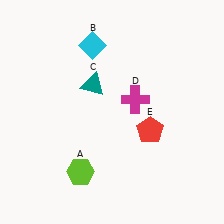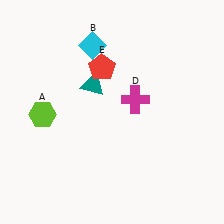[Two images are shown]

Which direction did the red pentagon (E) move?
The red pentagon (E) moved up.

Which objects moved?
The objects that moved are: the lime hexagon (A), the red pentagon (E).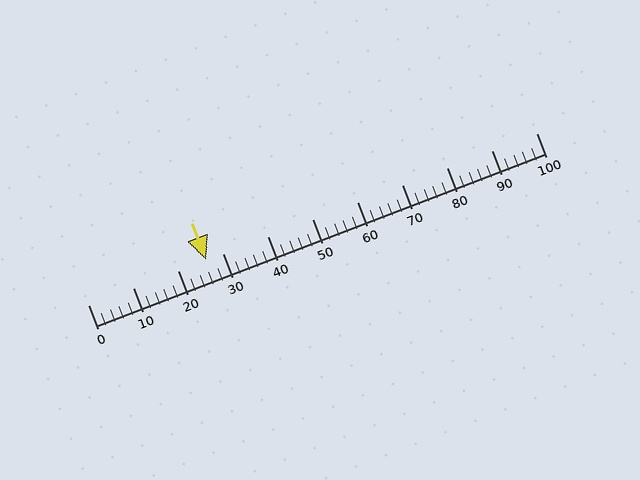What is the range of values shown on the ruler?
The ruler shows values from 0 to 100.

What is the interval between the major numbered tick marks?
The major tick marks are spaced 10 units apart.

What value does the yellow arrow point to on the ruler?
The yellow arrow points to approximately 26.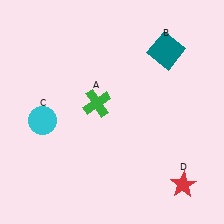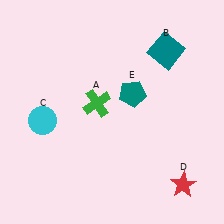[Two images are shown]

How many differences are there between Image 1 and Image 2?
There is 1 difference between the two images.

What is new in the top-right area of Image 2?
A teal pentagon (E) was added in the top-right area of Image 2.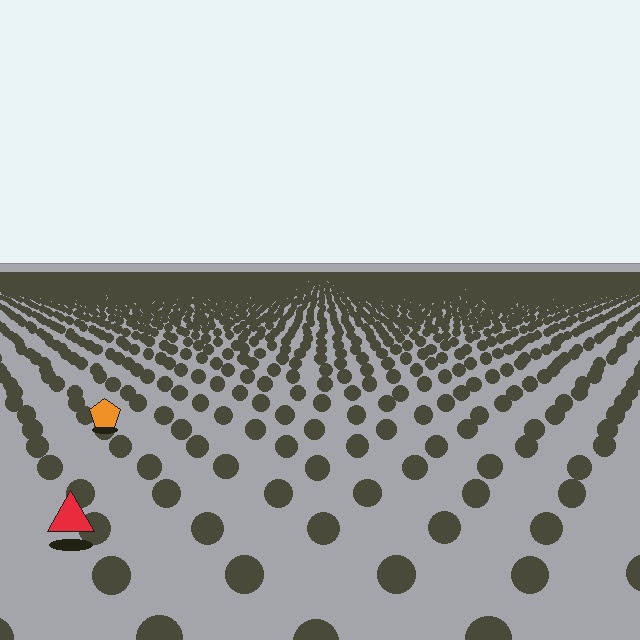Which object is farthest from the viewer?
The orange pentagon is farthest from the viewer. It appears smaller and the ground texture around it is denser.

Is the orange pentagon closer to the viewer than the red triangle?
No. The red triangle is closer — you can tell from the texture gradient: the ground texture is coarser near it.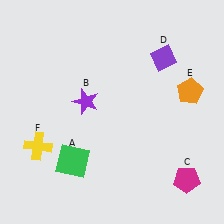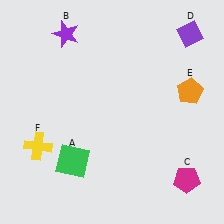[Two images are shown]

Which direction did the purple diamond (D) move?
The purple diamond (D) moved right.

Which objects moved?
The objects that moved are: the purple star (B), the purple diamond (D).